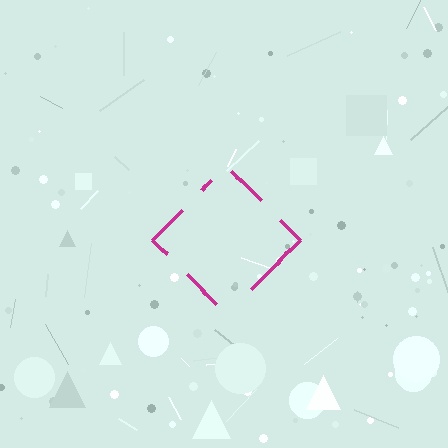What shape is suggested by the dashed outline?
The dashed outline suggests a diamond.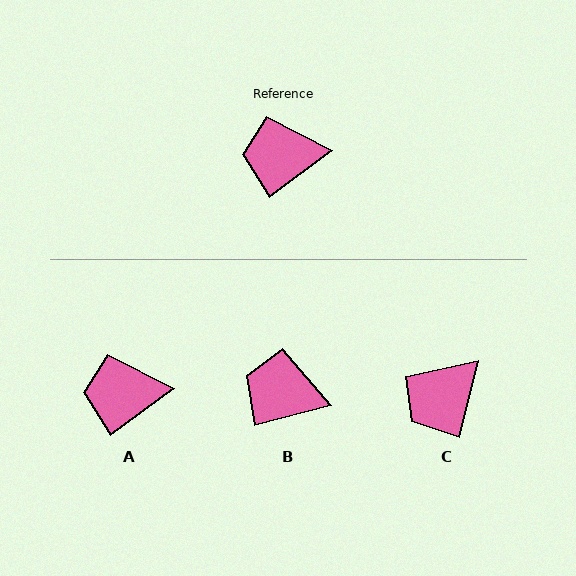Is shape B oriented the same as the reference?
No, it is off by about 23 degrees.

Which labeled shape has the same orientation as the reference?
A.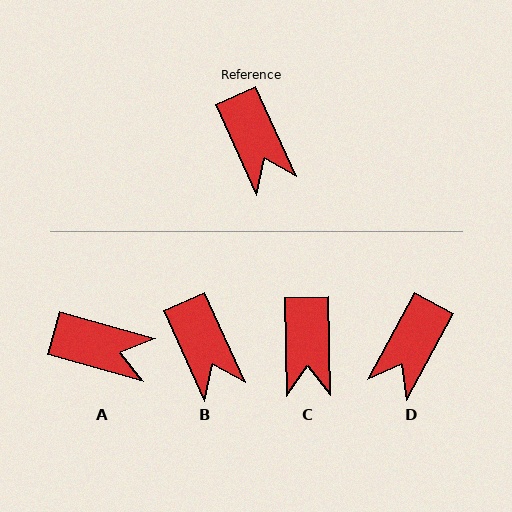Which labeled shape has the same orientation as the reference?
B.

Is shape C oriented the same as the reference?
No, it is off by about 23 degrees.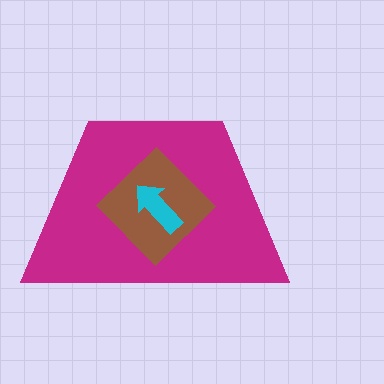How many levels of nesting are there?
3.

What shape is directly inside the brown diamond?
The cyan arrow.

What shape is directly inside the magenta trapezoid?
The brown diamond.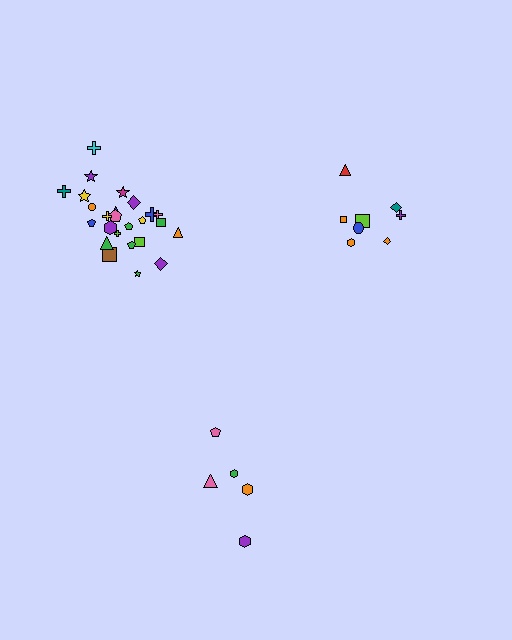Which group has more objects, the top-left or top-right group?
The top-left group.